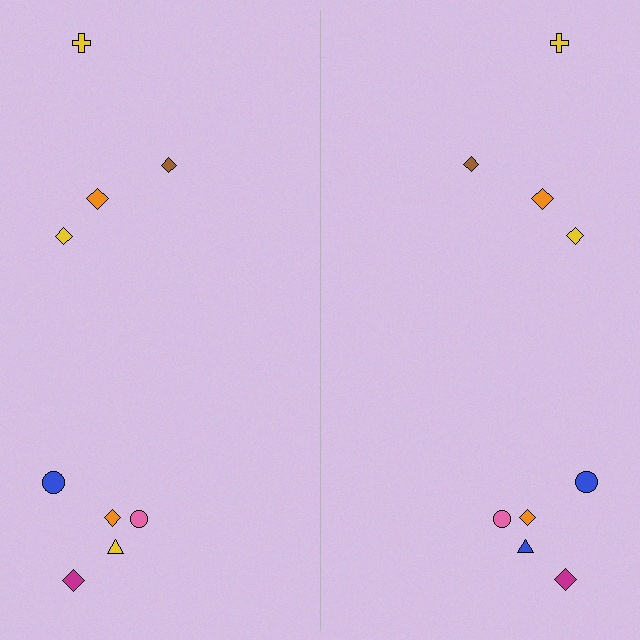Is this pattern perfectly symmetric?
No, the pattern is not perfectly symmetric. The blue triangle on the right side breaks the symmetry — its mirror counterpart is yellow.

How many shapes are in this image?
There are 18 shapes in this image.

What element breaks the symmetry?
The blue triangle on the right side breaks the symmetry — its mirror counterpart is yellow.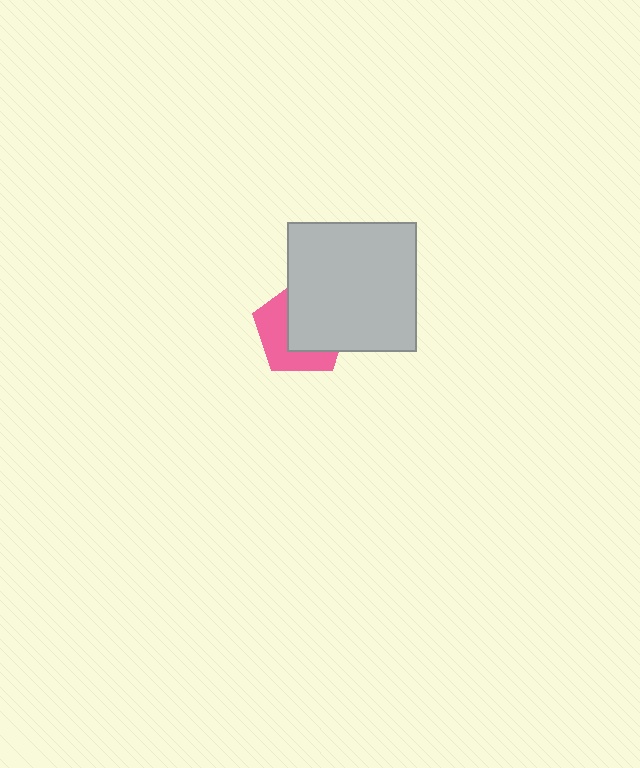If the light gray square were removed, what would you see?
You would see the complete pink pentagon.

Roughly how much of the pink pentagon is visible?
About half of it is visible (roughly 46%).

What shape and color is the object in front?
The object in front is a light gray square.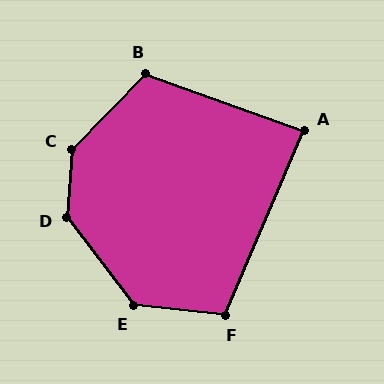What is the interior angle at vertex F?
Approximately 107 degrees (obtuse).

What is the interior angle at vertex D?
Approximately 139 degrees (obtuse).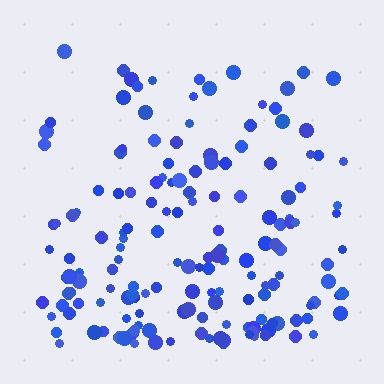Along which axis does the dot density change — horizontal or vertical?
Vertical.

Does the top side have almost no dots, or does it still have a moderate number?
Still a moderate number, just noticeably fewer than the bottom.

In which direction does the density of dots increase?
From top to bottom, with the bottom side densest.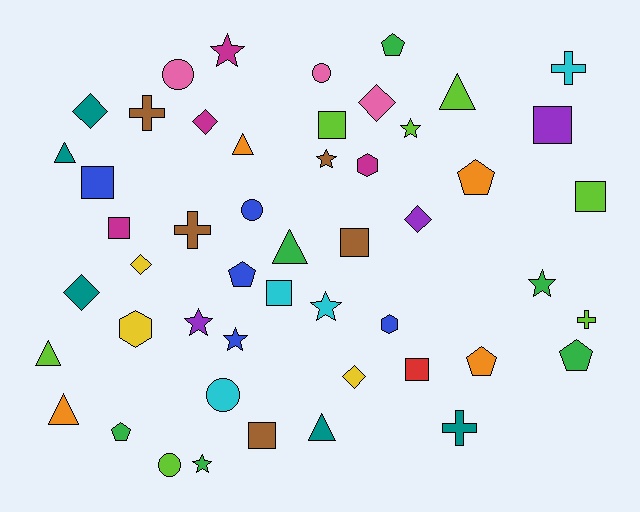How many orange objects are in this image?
There are 4 orange objects.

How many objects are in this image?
There are 50 objects.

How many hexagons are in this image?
There are 3 hexagons.